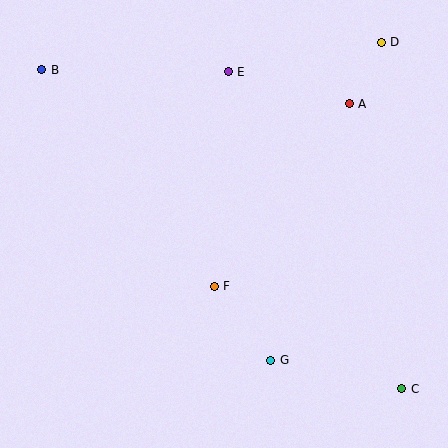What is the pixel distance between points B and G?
The distance between B and G is 370 pixels.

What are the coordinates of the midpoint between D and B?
The midpoint between D and B is at (212, 56).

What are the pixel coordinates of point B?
Point B is at (42, 70).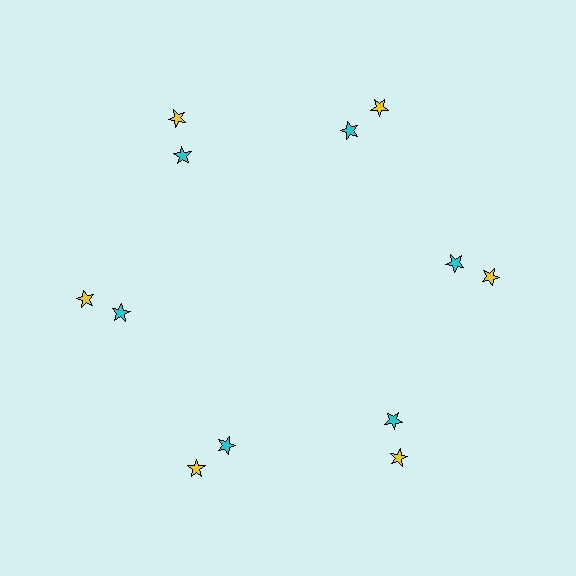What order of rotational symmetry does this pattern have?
This pattern has 6-fold rotational symmetry.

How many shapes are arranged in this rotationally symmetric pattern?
There are 12 shapes, arranged in 6 groups of 2.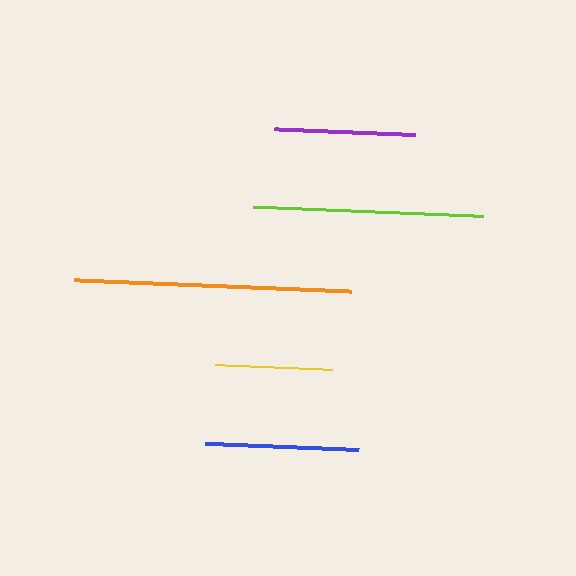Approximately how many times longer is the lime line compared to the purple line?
The lime line is approximately 1.6 times the length of the purple line.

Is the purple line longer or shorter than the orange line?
The orange line is longer than the purple line.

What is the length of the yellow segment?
The yellow segment is approximately 117 pixels long.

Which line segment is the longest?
The orange line is the longest at approximately 277 pixels.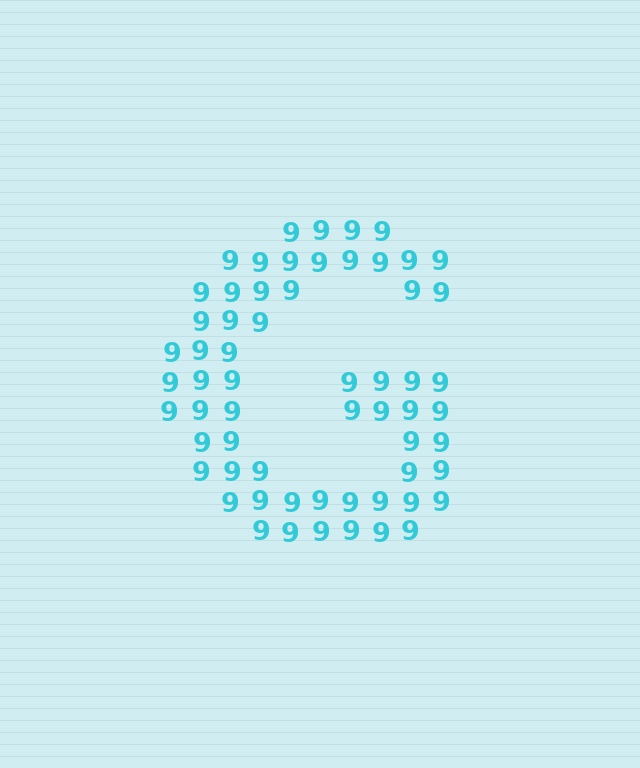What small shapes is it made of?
It is made of small digit 9's.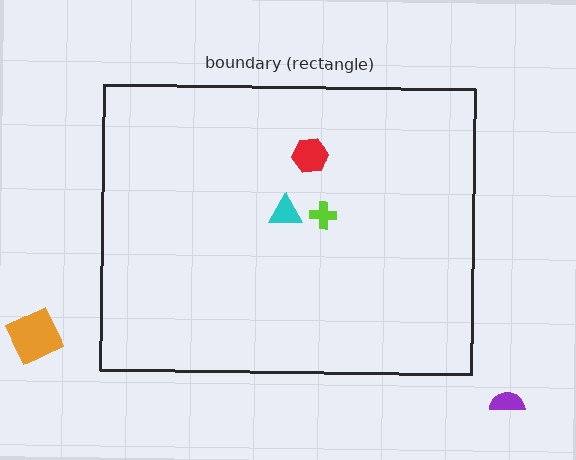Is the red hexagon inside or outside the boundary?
Inside.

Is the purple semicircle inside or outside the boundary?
Outside.